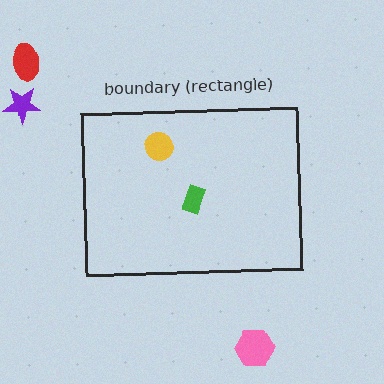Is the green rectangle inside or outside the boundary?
Inside.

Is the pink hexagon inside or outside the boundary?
Outside.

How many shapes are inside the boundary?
2 inside, 3 outside.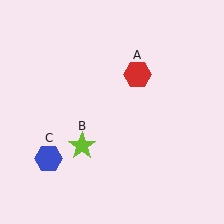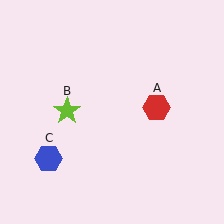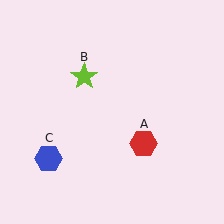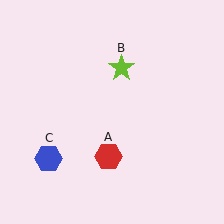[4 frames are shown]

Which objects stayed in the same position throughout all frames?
Blue hexagon (object C) remained stationary.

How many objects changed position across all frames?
2 objects changed position: red hexagon (object A), lime star (object B).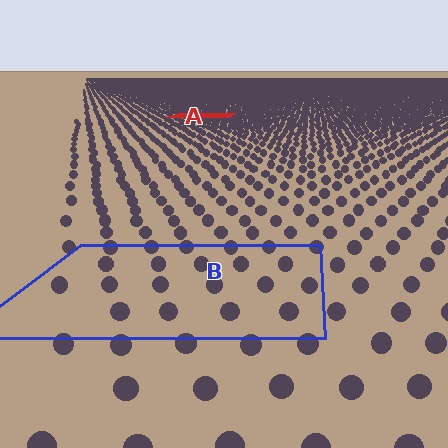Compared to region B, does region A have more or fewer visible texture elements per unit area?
Region A has more texture elements per unit area — they are packed more densely because it is farther away.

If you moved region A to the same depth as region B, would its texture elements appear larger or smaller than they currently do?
They would appear larger. At a closer depth, the same texture elements are projected at a bigger on-screen size.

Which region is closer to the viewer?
Region B is closer. The texture elements there are larger and more spread out.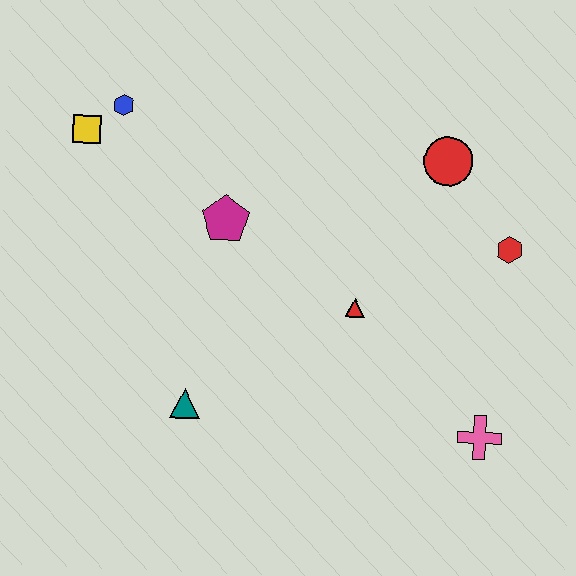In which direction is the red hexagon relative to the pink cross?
The red hexagon is above the pink cross.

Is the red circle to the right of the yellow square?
Yes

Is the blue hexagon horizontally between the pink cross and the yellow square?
Yes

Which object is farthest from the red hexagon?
The yellow square is farthest from the red hexagon.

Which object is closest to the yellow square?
The blue hexagon is closest to the yellow square.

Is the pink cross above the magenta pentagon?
No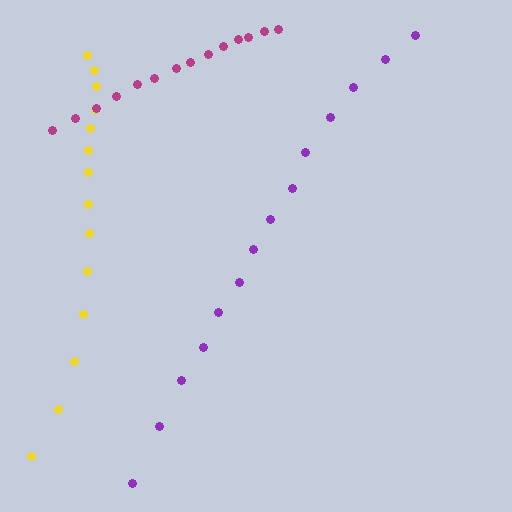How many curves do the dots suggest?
There are 3 distinct paths.